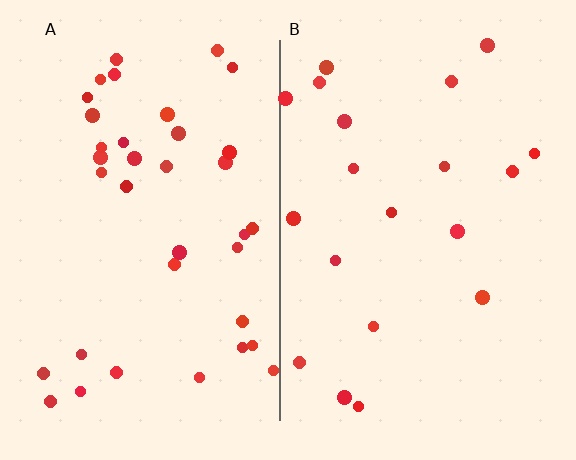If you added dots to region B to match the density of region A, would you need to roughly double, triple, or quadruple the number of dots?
Approximately double.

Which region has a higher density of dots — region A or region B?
A (the left).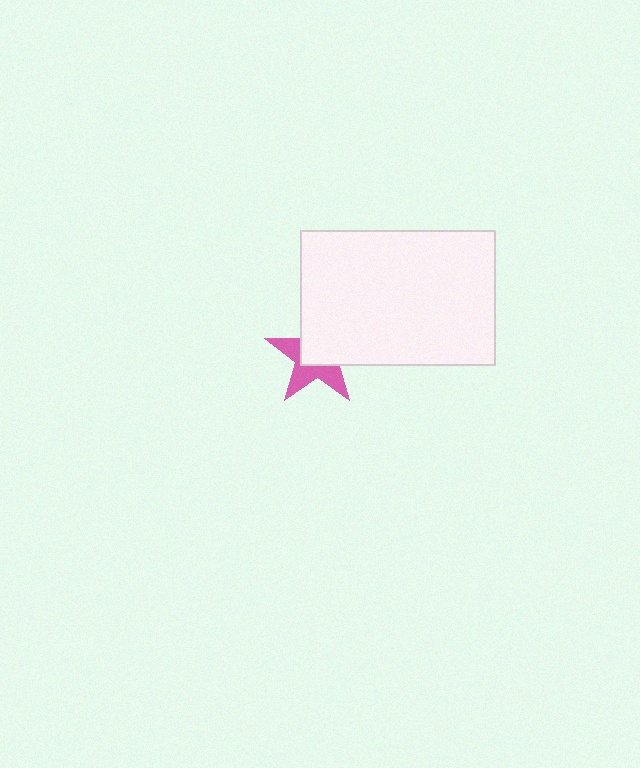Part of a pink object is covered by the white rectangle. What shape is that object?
It is a star.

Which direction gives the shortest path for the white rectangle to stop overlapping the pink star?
Moving toward the upper-right gives the shortest separation.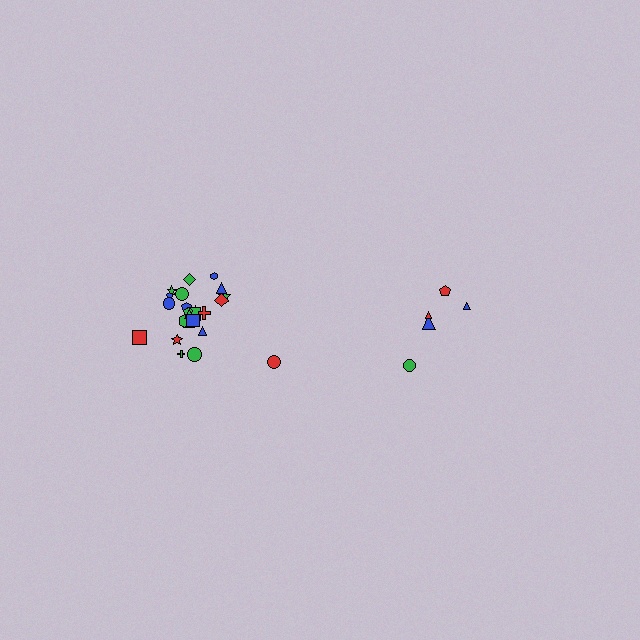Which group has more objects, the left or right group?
The left group.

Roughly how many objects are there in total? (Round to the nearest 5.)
Roughly 30 objects in total.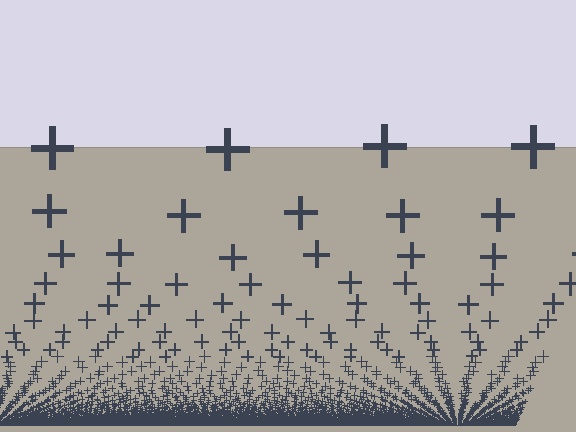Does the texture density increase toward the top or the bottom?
Density increases toward the bottom.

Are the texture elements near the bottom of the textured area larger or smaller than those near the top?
Smaller. The gradient is inverted — elements near the bottom are smaller and denser.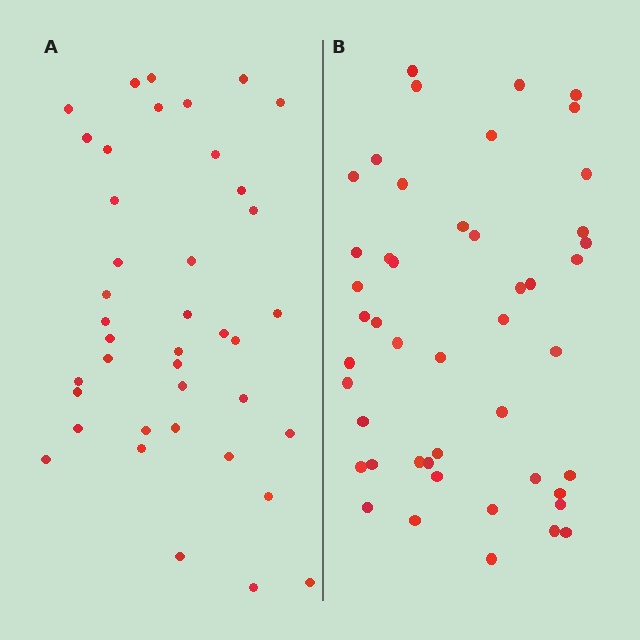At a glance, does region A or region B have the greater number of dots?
Region B (the right region) has more dots.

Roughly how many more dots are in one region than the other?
Region B has roughly 8 or so more dots than region A.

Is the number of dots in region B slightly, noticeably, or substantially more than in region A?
Region B has only slightly more — the two regions are fairly close. The ratio is roughly 1.2 to 1.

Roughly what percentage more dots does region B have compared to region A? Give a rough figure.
About 20% more.